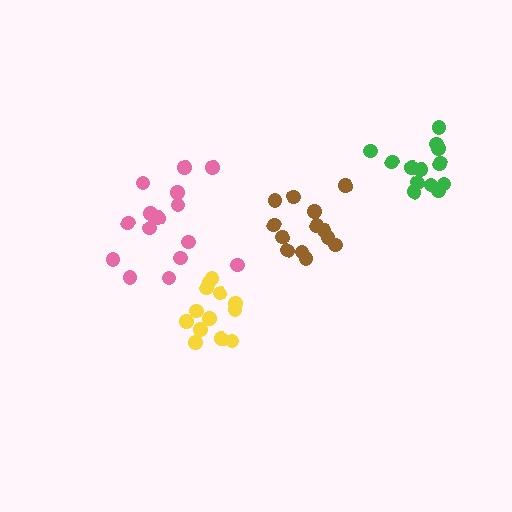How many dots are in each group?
Group 1: 13 dots, Group 2: 15 dots, Group 3: 13 dots, Group 4: 13 dots (54 total).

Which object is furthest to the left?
The pink cluster is leftmost.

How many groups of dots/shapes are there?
There are 4 groups.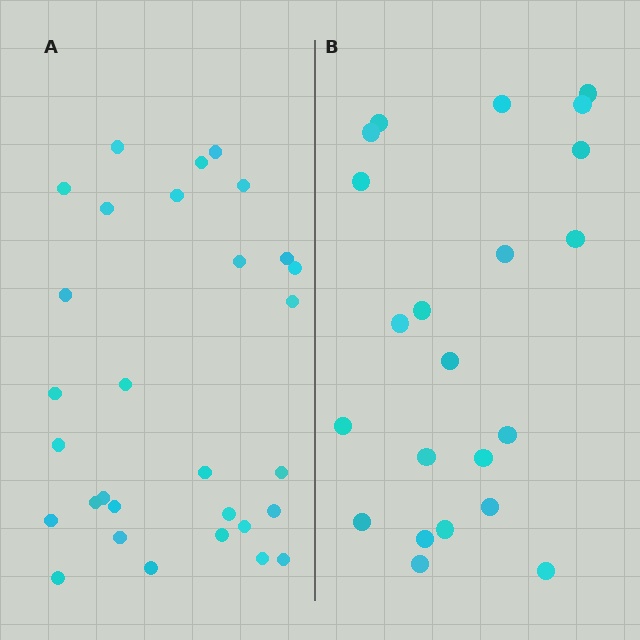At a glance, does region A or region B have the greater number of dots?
Region A (the left region) has more dots.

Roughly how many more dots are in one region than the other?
Region A has roughly 8 or so more dots than region B.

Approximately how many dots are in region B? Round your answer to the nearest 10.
About 20 dots. (The exact count is 22, which rounds to 20.)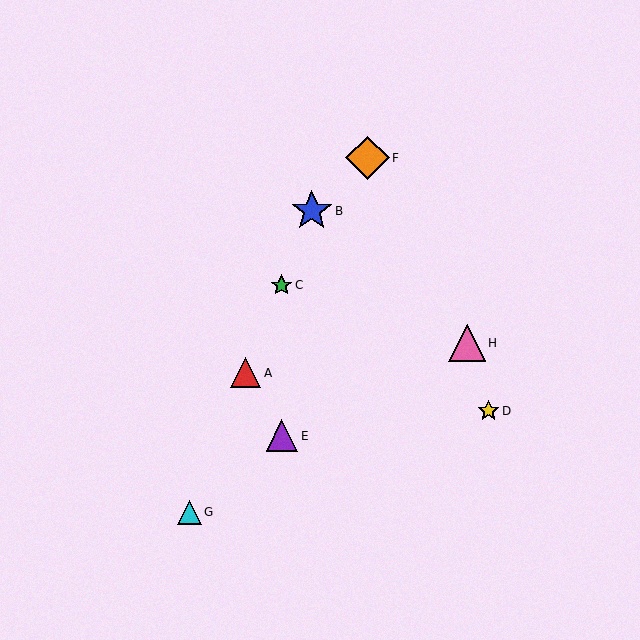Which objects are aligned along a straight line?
Objects A, B, C, G are aligned along a straight line.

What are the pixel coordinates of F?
Object F is at (367, 158).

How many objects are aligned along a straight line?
4 objects (A, B, C, G) are aligned along a straight line.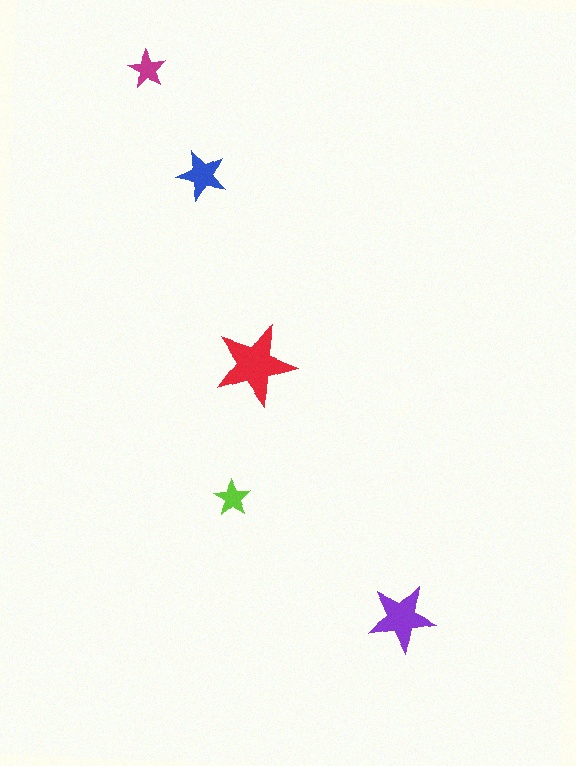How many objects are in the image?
There are 5 objects in the image.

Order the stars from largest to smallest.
the red one, the purple one, the blue one, the magenta one, the lime one.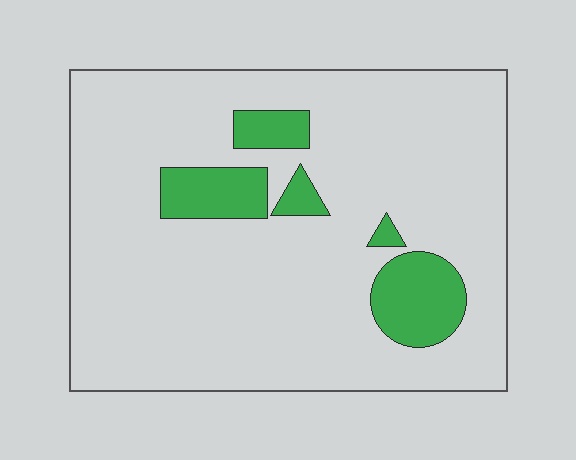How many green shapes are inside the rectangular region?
5.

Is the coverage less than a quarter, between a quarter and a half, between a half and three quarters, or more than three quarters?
Less than a quarter.